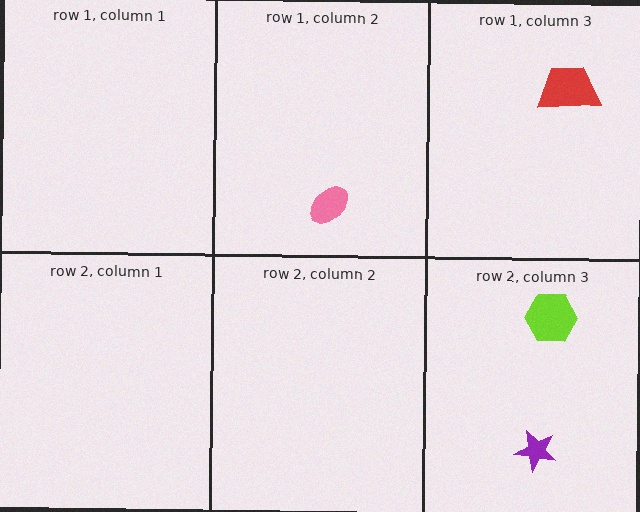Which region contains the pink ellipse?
The row 1, column 2 region.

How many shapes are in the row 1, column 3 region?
1.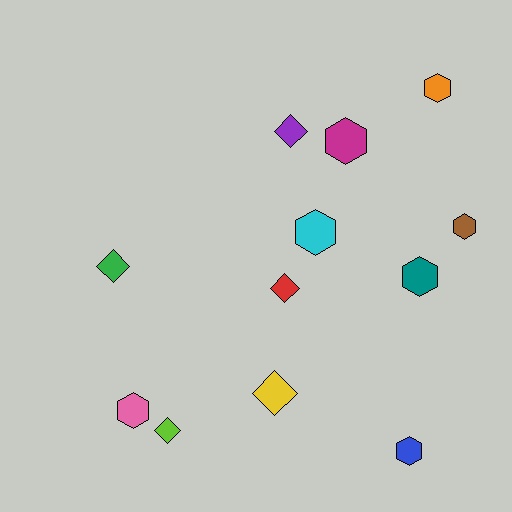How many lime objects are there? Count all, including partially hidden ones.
There is 1 lime object.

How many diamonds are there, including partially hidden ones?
There are 5 diamonds.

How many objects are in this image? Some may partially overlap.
There are 12 objects.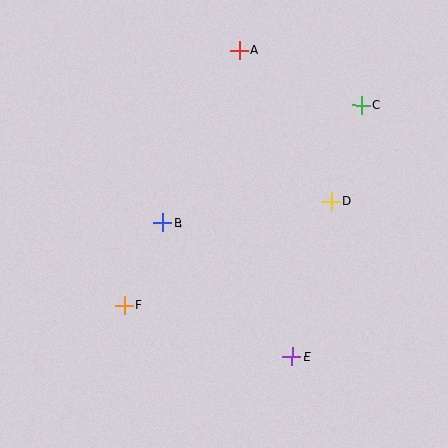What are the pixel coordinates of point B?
Point B is at (163, 223).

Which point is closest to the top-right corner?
Point C is closest to the top-right corner.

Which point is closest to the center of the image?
Point B at (163, 223) is closest to the center.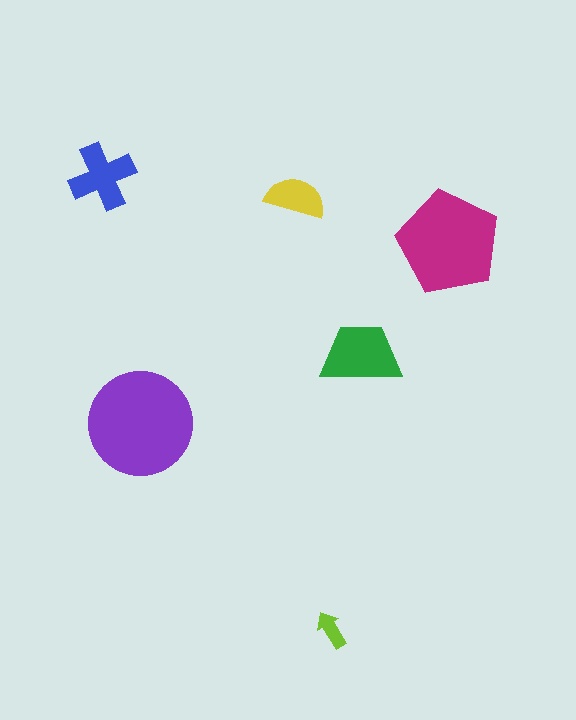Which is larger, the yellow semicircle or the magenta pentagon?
The magenta pentagon.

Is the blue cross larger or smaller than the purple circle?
Smaller.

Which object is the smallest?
The lime arrow.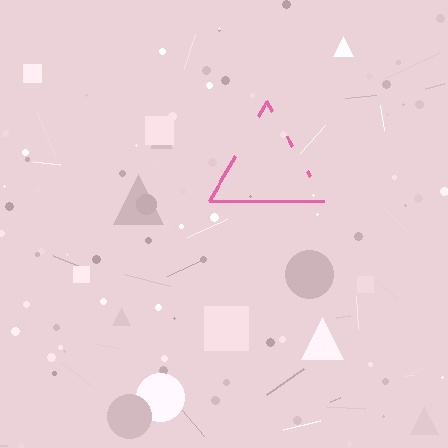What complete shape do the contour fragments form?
The contour fragments form a triangle.